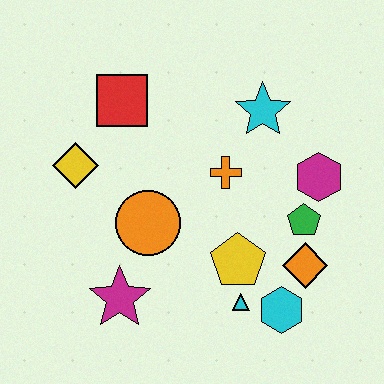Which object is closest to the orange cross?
The cyan star is closest to the orange cross.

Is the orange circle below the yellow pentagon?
No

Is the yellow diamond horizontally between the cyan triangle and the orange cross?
No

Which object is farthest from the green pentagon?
The yellow diamond is farthest from the green pentagon.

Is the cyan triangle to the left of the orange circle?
No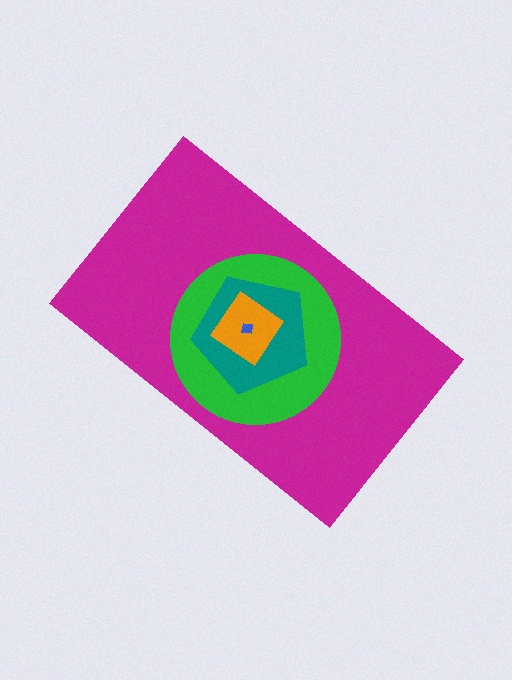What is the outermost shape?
The magenta rectangle.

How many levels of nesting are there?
5.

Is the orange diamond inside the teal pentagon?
Yes.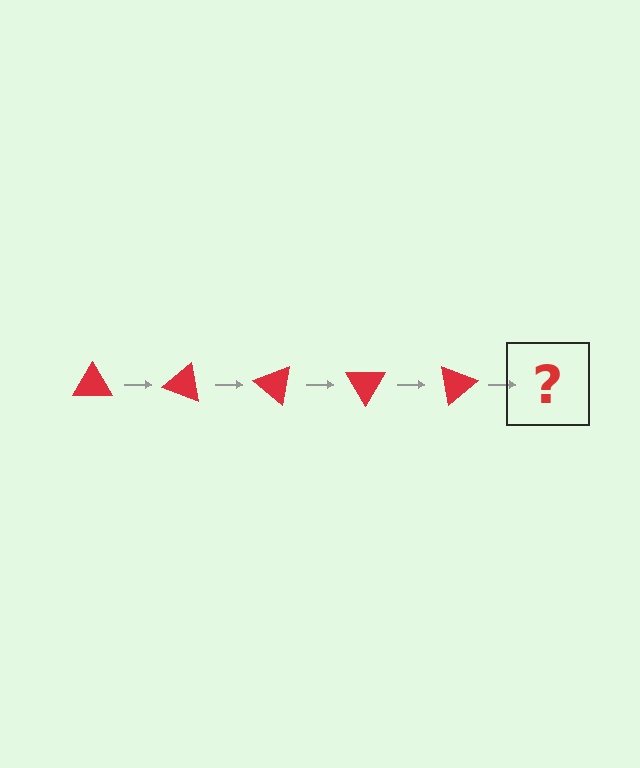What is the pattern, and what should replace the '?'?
The pattern is that the triangle rotates 20 degrees each step. The '?' should be a red triangle rotated 100 degrees.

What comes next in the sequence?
The next element should be a red triangle rotated 100 degrees.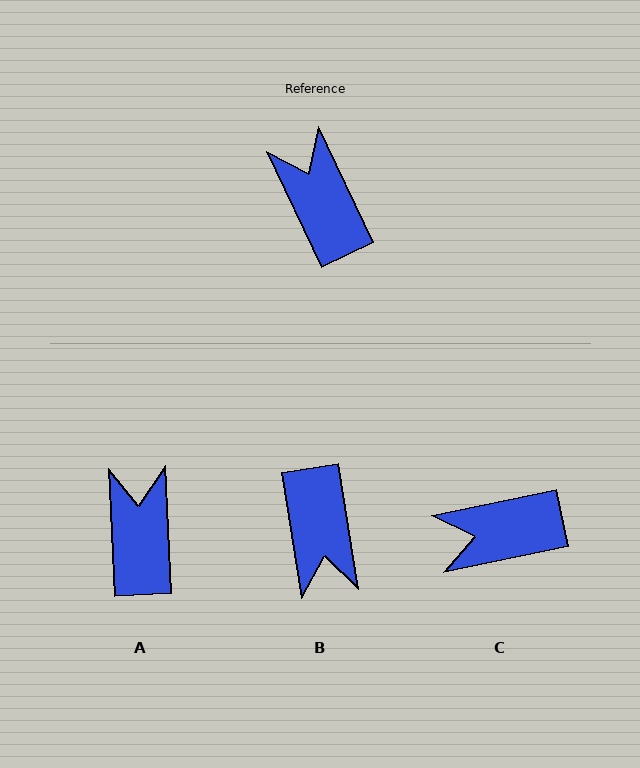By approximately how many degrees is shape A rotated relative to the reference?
Approximately 23 degrees clockwise.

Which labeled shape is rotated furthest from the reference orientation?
B, about 164 degrees away.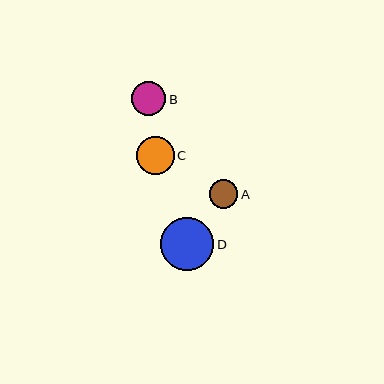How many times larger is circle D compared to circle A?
Circle D is approximately 1.9 times the size of circle A.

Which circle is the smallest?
Circle A is the smallest with a size of approximately 28 pixels.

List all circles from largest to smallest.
From largest to smallest: D, C, B, A.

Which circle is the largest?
Circle D is the largest with a size of approximately 53 pixels.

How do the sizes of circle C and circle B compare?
Circle C and circle B are approximately the same size.